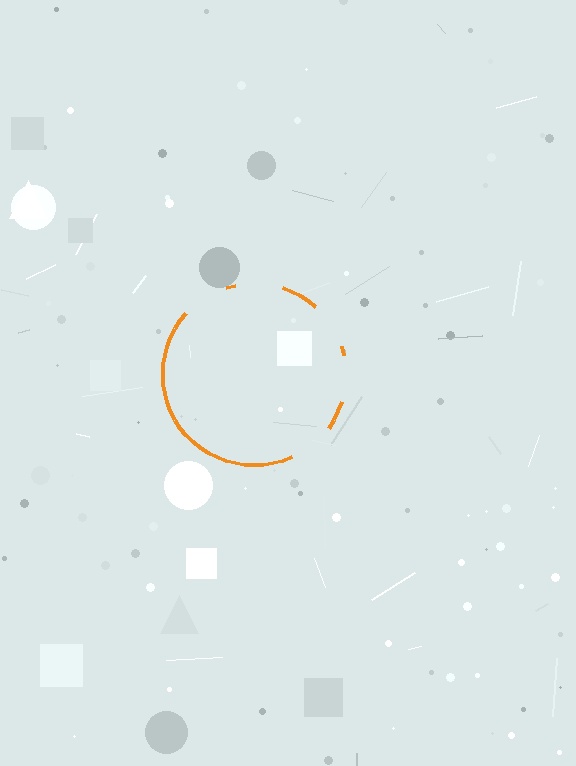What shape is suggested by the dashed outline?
The dashed outline suggests a circle.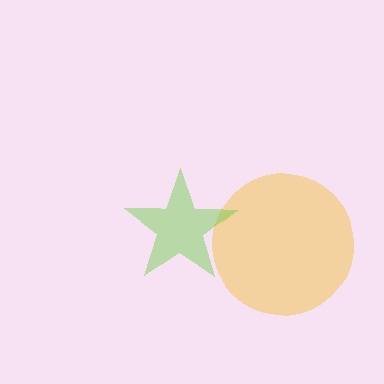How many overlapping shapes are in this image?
There are 2 overlapping shapes in the image.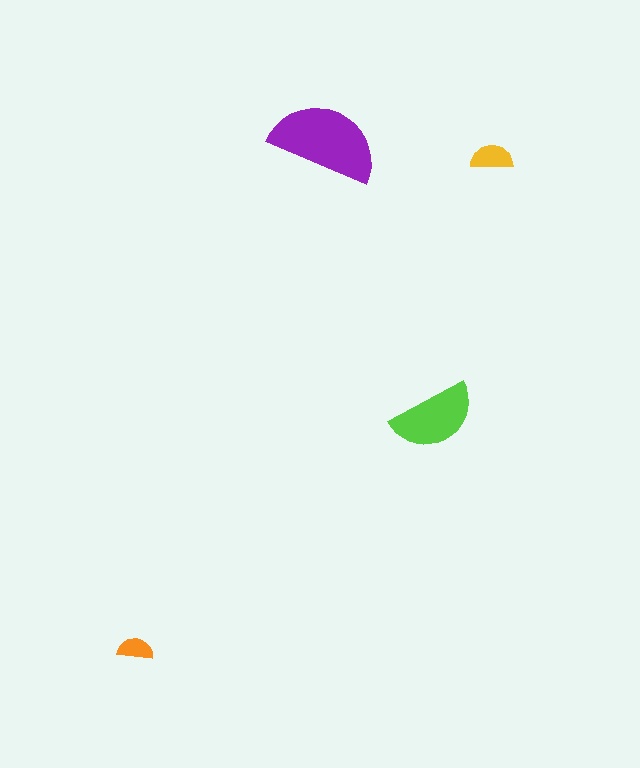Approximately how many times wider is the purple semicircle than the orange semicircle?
About 3 times wider.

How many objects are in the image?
There are 4 objects in the image.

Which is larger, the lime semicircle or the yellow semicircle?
The lime one.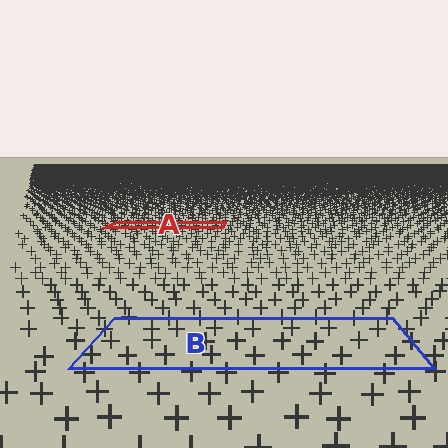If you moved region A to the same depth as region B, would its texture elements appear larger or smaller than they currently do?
They would appear larger. At a closer depth, the same texture elements are projected at a bigger on-screen size.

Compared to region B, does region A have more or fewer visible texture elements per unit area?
Region A has more texture elements per unit area — they are packed more densely because it is farther away.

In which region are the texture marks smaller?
The texture marks are smaller in region A, because it is farther away.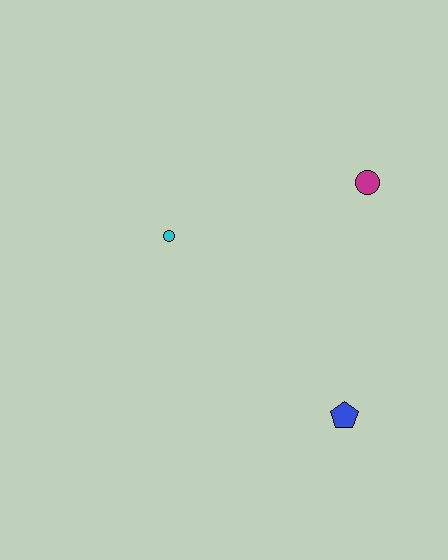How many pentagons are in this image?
There is 1 pentagon.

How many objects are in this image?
There are 3 objects.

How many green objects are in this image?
There are no green objects.